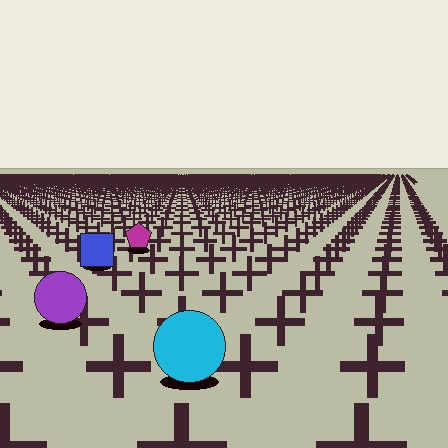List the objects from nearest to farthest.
From nearest to farthest: the cyan circle, the purple circle, the blue square, the magenta pentagon.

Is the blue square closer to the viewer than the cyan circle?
No. The cyan circle is closer — you can tell from the texture gradient: the ground texture is coarser near it.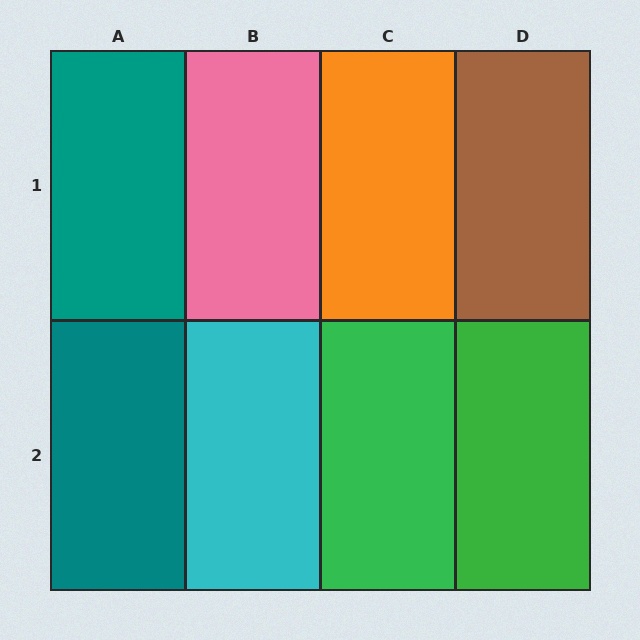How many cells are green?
2 cells are green.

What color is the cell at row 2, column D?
Green.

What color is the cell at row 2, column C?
Green.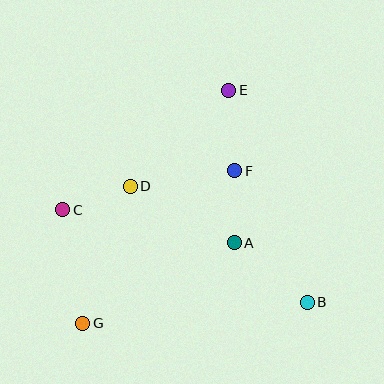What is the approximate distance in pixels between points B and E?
The distance between B and E is approximately 226 pixels.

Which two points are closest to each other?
Points C and D are closest to each other.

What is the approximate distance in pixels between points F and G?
The distance between F and G is approximately 215 pixels.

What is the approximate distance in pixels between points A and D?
The distance between A and D is approximately 118 pixels.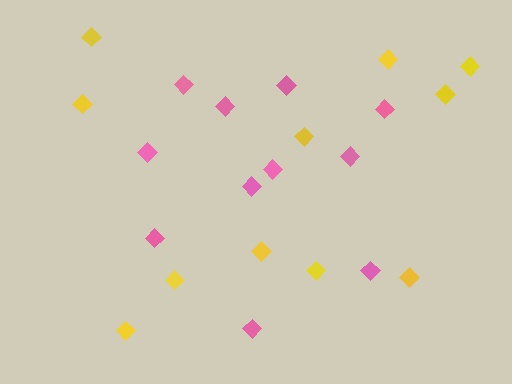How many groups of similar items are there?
There are 2 groups: one group of yellow diamonds (11) and one group of pink diamonds (11).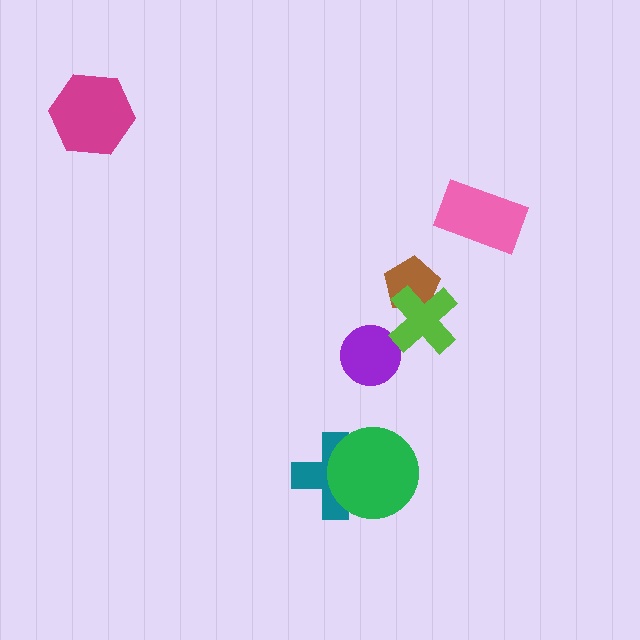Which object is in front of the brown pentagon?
The lime cross is in front of the brown pentagon.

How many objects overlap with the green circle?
1 object overlaps with the green circle.